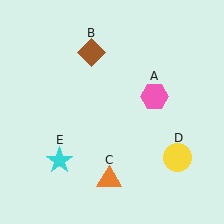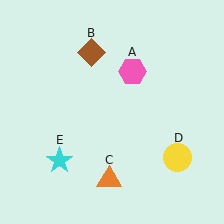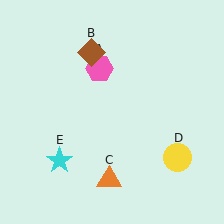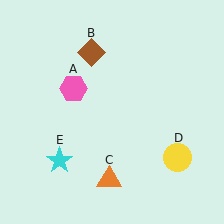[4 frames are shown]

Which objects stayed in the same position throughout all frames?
Brown diamond (object B) and orange triangle (object C) and yellow circle (object D) and cyan star (object E) remained stationary.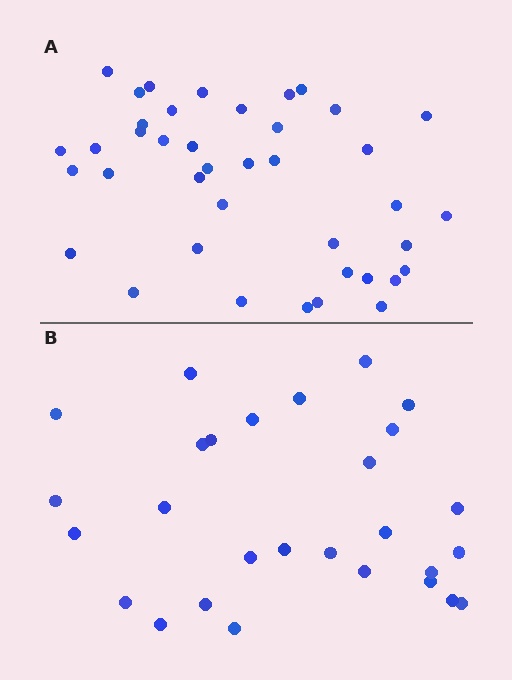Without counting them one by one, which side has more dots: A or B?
Region A (the top region) has more dots.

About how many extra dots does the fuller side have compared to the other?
Region A has roughly 12 or so more dots than region B.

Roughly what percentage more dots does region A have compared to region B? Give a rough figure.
About 45% more.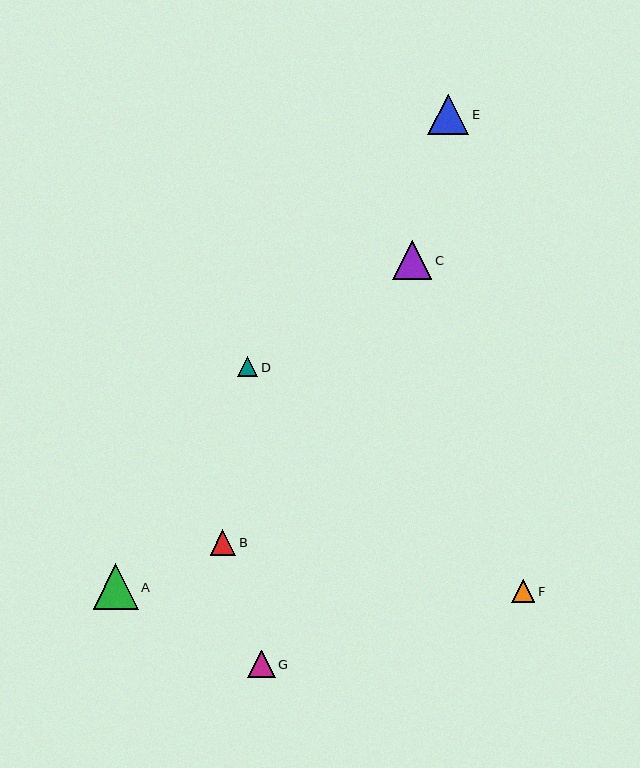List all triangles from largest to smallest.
From largest to smallest: A, E, C, G, B, F, D.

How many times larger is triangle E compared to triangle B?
Triangle E is approximately 1.6 times the size of triangle B.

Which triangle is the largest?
Triangle A is the largest with a size of approximately 45 pixels.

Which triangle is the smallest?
Triangle D is the smallest with a size of approximately 21 pixels.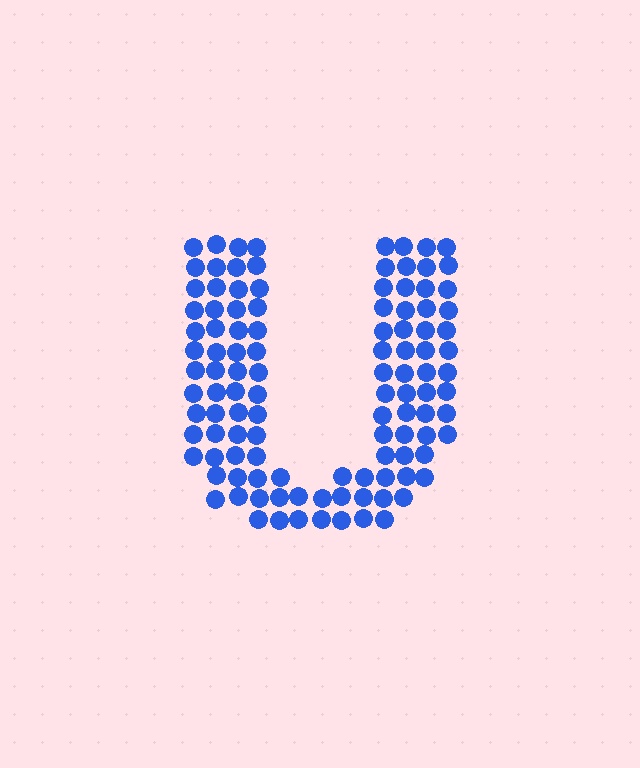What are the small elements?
The small elements are circles.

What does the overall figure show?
The overall figure shows the letter U.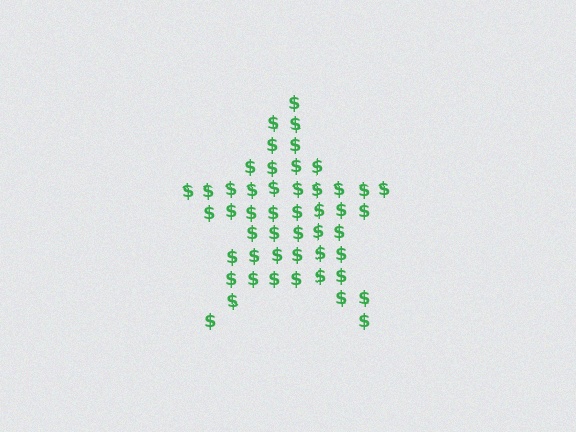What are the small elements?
The small elements are dollar signs.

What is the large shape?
The large shape is a star.